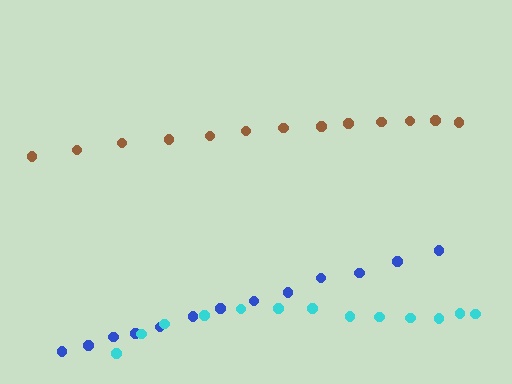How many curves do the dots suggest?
There are 3 distinct paths.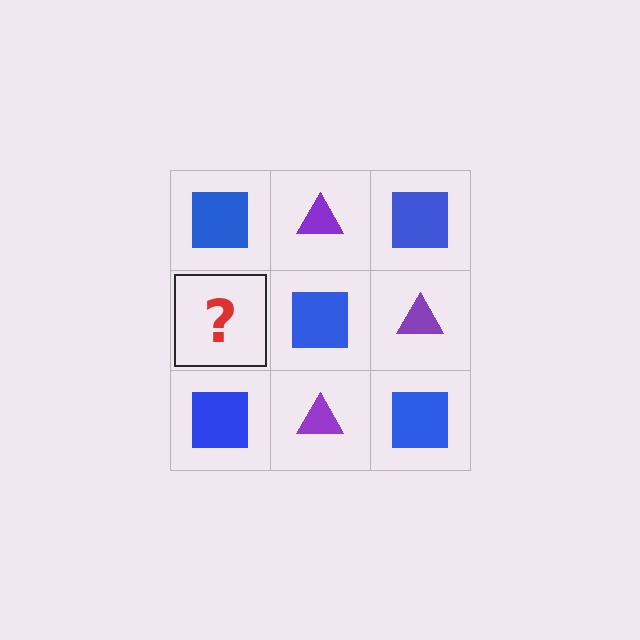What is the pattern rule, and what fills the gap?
The rule is that it alternates blue square and purple triangle in a checkerboard pattern. The gap should be filled with a purple triangle.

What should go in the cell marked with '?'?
The missing cell should contain a purple triangle.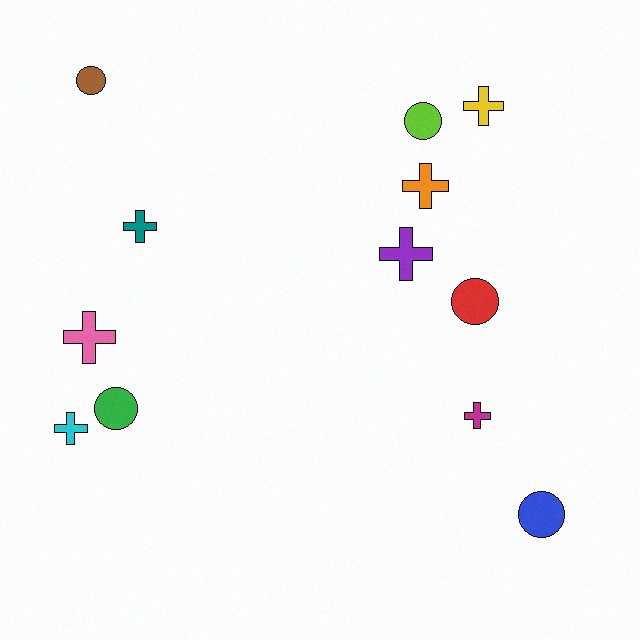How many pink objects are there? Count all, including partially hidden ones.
There is 1 pink object.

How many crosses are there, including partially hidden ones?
There are 7 crosses.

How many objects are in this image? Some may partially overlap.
There are 12 objects.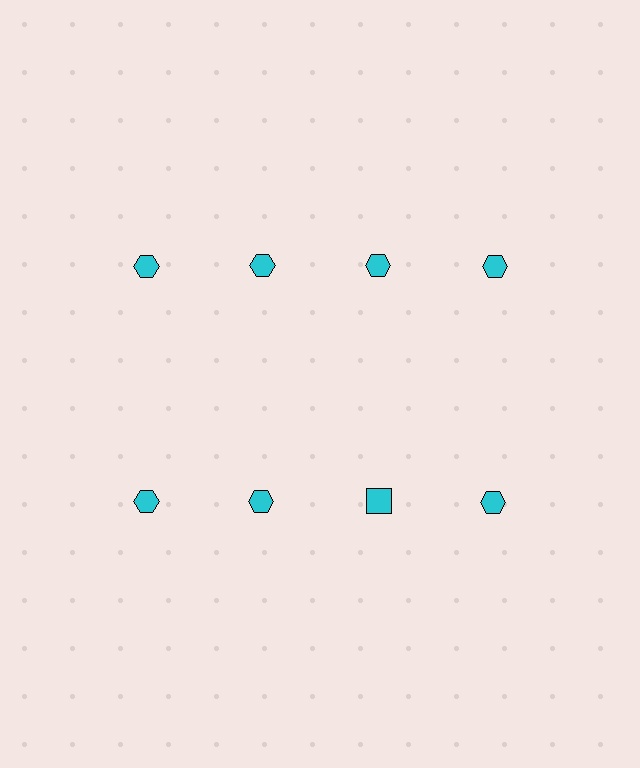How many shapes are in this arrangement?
There are 8 shapes arranged in a grid pattern.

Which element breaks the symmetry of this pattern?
The cyan square in the second row, center column breaks the symmetry. All other shapes are cyan hexagons.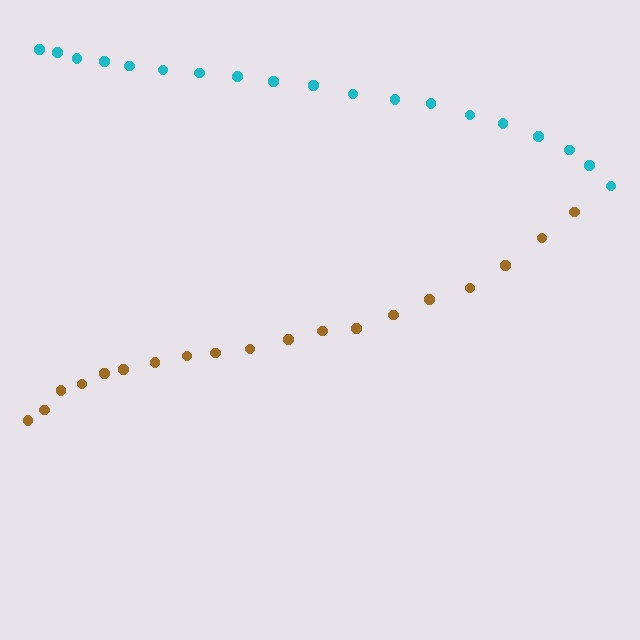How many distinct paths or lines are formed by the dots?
There are 2 distinct paths.